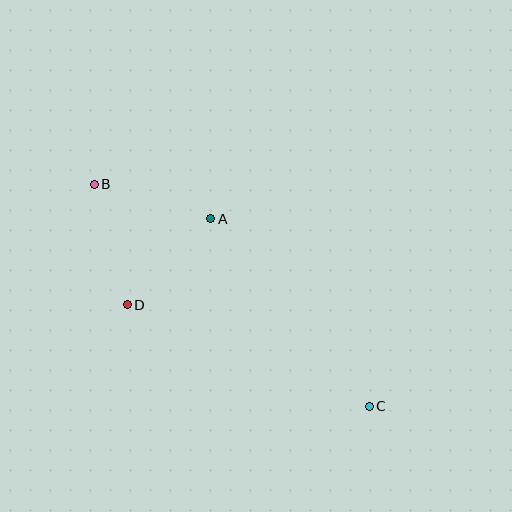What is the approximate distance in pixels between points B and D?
The distance between B and D is approximately 125 pixels.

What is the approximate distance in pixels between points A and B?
The distance between A and B is approximately 122 pixels.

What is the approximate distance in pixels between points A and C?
The distance between A and C is approximately 246 pixels.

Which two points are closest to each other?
Points A and D are closest to each other.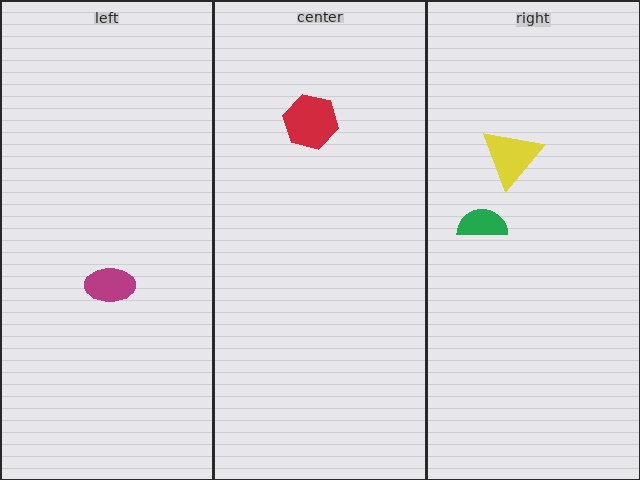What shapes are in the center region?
The red hexagon.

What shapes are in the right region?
The green semicircle, the yellow triangle.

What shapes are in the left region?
The magenta ellipse.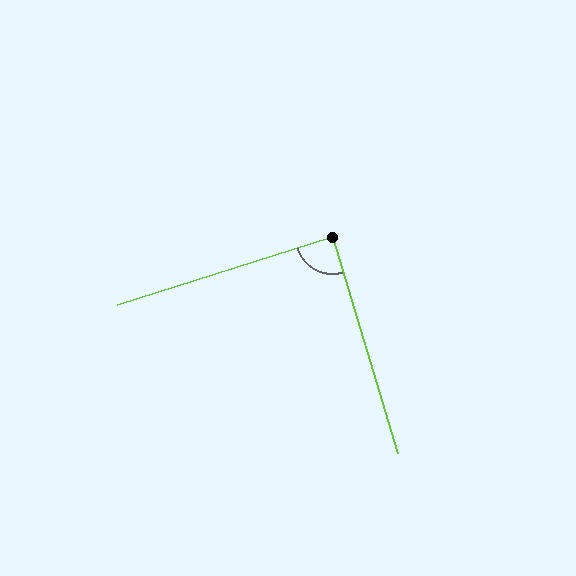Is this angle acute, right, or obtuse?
It is approximately a right angle.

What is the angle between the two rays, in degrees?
Approximately 89 degrees.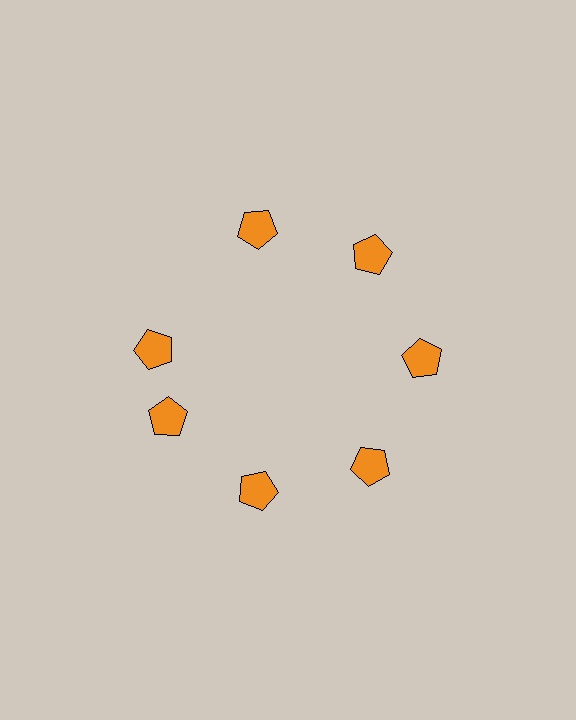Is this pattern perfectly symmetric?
No. The 7 orange pentagons are arranged in a ring, but one element near the 10 o'clock position is rotated out of alignment along the ring, breaking the 7-fold rotational symmetry.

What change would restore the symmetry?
The symmetry would be restored by rotating it back into even spacing with its neighbors so that all 7 pentagons sit at equal angles and equal distance from the center.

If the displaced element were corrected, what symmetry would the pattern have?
It would have 7-fold rotational symmetry — the pattern would map onto itself every 51 degrees.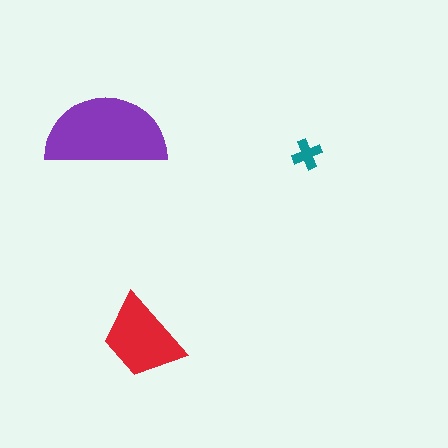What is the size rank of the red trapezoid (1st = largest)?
2nd.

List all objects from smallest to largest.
The teal cross, the red trapezoid, the purple semicircle.